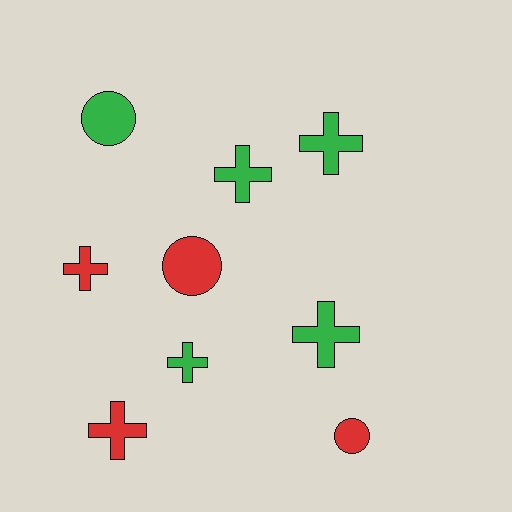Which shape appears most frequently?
Cross, with 6 objects.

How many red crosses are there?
There are 2 red crosses.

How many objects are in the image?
There are 9 objects.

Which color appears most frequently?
Green, with 5 objects.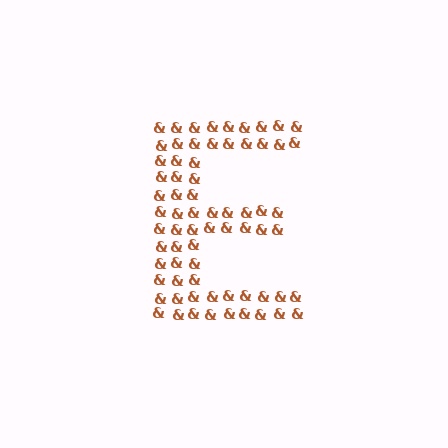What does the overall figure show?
The overall figure shows the letter E.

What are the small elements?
The small elements are ampersands.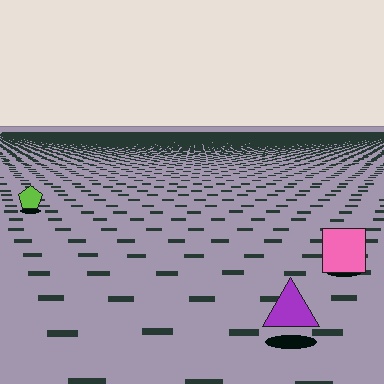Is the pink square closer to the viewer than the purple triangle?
No. The purple triangle is closer — you can tell from the texture gradient: the ground texture is coarser near it.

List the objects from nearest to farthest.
From nearest to farthest: the purple triangle, the pink square, the lime pentagon.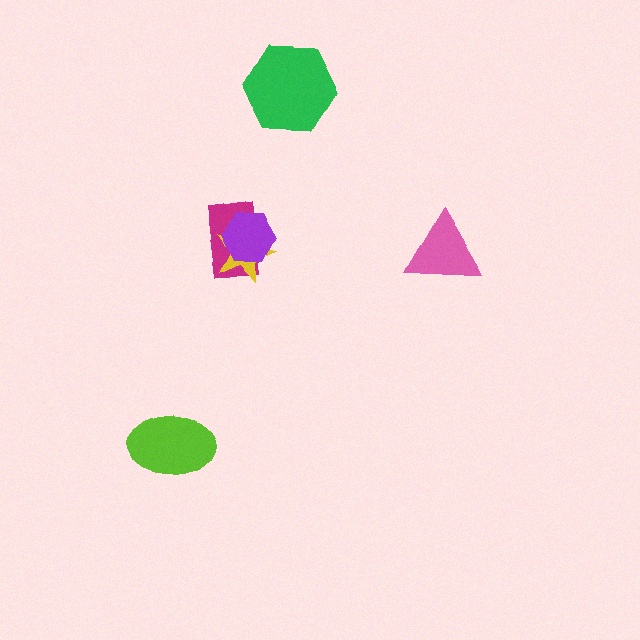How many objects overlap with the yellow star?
2 objects overlap with the yellow star.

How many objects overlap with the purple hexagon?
2 objects overlap with the purple hexagon.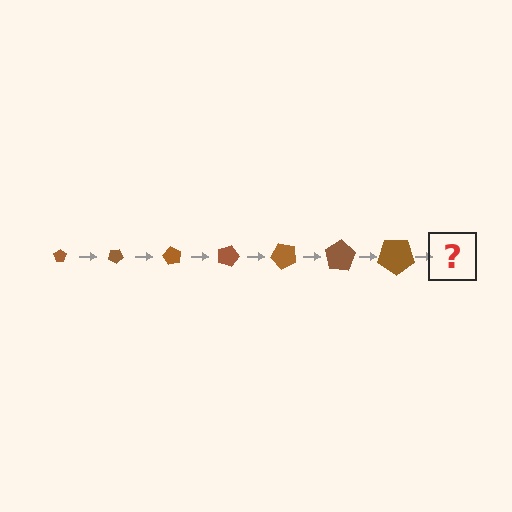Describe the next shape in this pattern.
It should be a pentagon, larger than the previous one and rotated 210 degrees from the start.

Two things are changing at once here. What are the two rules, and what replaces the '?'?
The two rules are that the pentagon grows larger each step and it rotates 30 degrees each step. The '?' should be a pentagon, larger than the previous one and rotated 210 degrees from the start.